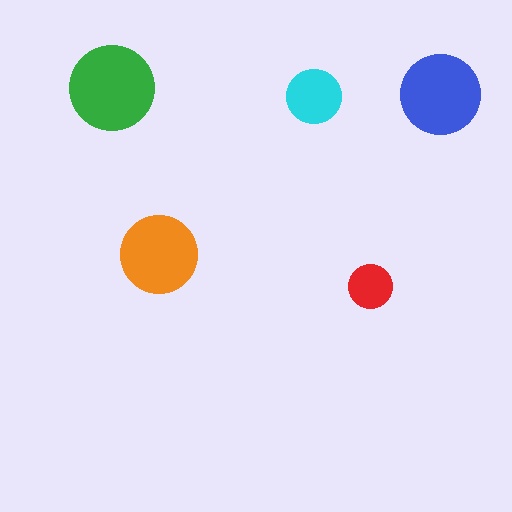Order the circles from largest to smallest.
the green one, the blue one, the orange one, the cyan one, the red one.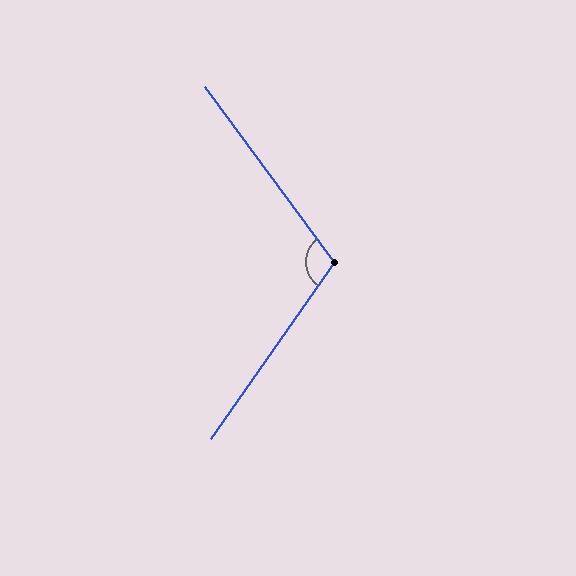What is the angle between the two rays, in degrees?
Approximately 108 degrees.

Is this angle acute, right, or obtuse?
It is obtuse.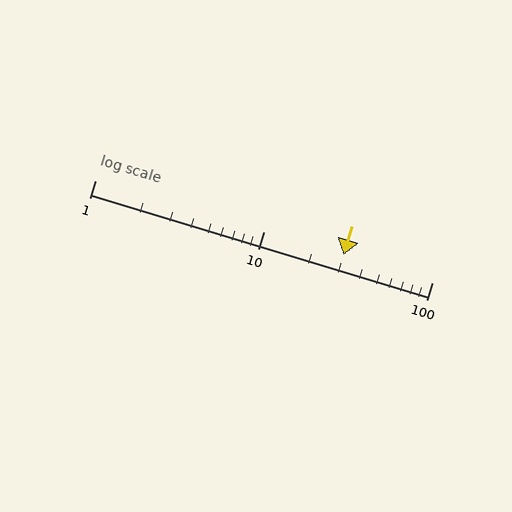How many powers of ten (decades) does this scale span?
The scale spans 2 decades, from 1 to 100.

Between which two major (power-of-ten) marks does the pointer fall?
The pointer is between 10 and 100.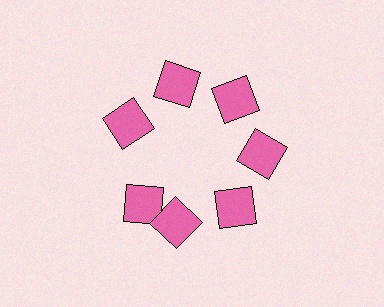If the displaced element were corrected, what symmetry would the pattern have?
It would have 7-fold rotational symmetry — the pattern would map onto itself every 51 degrees.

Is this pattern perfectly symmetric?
No. The 7 pink squares are arranged in a ring, but one element near the 8 o'clock position is rotated out of alignment along the ring, breaking the 7-fold rotational symmetry.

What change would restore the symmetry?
The symmetry would be restored by rotating it back into even spacing with its neighbors so that all 7 squares sit at equal angles and equal distance from the center.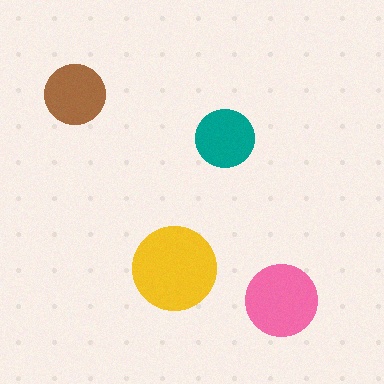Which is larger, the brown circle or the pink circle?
The pink one.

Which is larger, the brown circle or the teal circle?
The brown one.